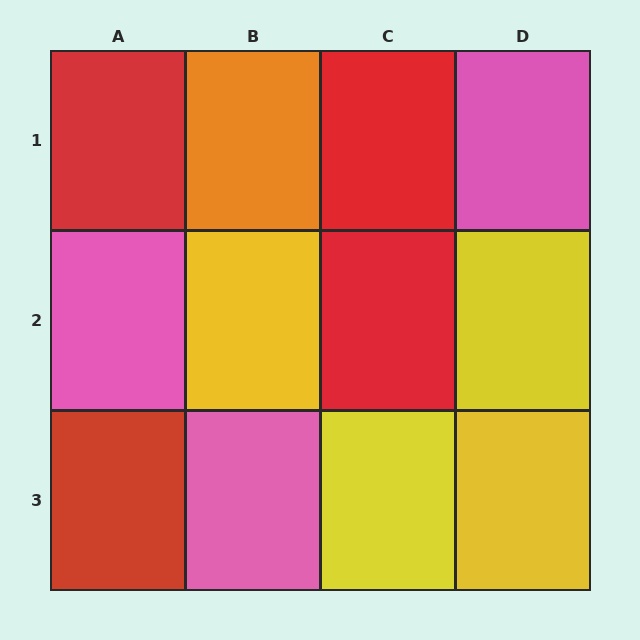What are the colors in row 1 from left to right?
Red, orange, red, pink.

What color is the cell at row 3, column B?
Pink.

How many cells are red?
4 cells are red.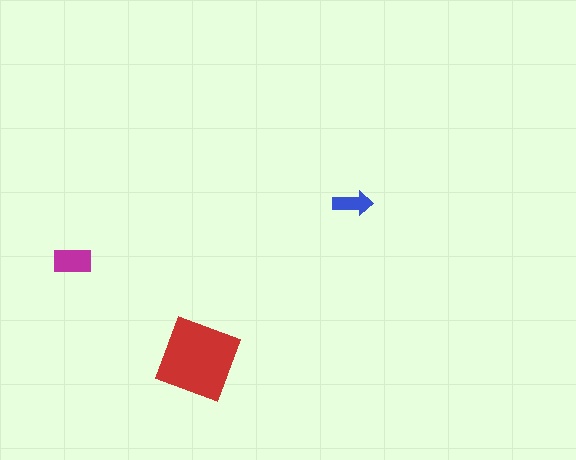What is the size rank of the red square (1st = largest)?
1st.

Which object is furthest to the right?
The blue arrow is rightmost.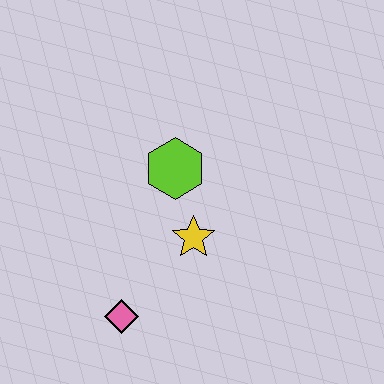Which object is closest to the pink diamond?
The yellow star is closest to the pink diamond.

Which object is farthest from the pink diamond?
The lime hexagon is farthest from the pink diamond.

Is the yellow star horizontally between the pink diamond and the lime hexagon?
No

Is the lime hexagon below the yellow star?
No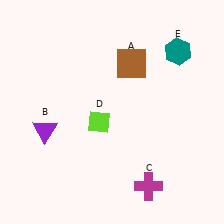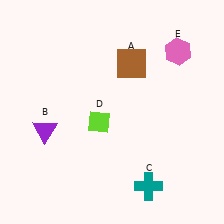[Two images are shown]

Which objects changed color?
C changed from magenta to teal. E changed from teal to pink.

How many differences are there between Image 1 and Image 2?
There are 2 differences between the two images.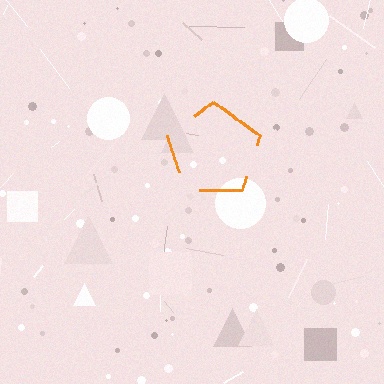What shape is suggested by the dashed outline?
The dashed outline suggests a pentagon.